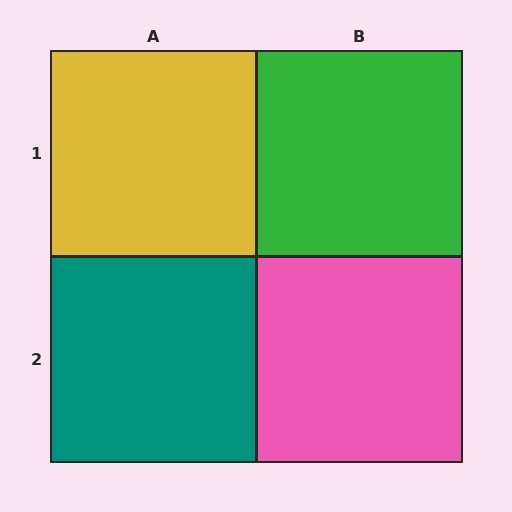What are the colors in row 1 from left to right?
Yellow, green.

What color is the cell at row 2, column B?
Pink.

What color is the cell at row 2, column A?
Teal.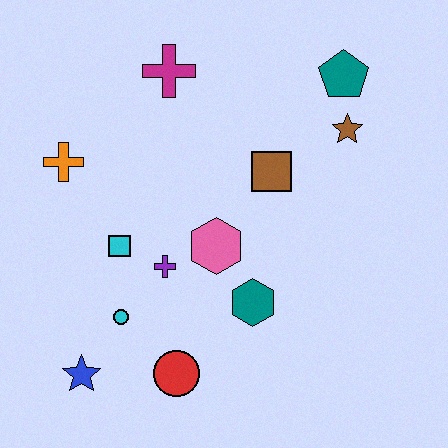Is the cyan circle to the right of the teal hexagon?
No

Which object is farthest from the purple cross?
The teal pentagon is farthest from the purple cross.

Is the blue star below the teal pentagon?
Yes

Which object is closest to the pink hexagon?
The purple cross is closest to the pink hexagon.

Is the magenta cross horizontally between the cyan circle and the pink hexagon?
Yes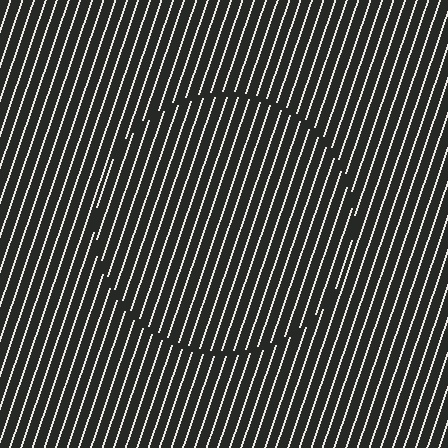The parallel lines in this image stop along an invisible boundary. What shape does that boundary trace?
An illusory circle. The interior of the shape contains the same grating, shifted by half a period — the contour is defined by the phase discontinuity where line-ends from the inner and outer gratings abut.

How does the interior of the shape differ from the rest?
The interior of the shape contains the same grating, shifted by half a period — the contour is defined by the phase discontinuity where line-ends from the inner and outer gratings abut.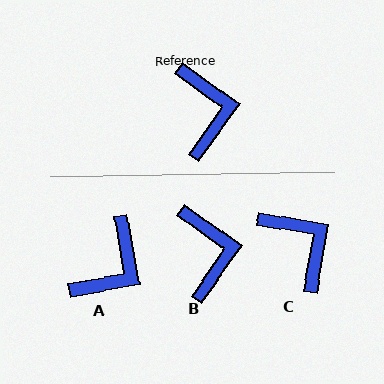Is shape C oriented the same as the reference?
No, it is off by about 25 degrees.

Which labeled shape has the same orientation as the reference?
B.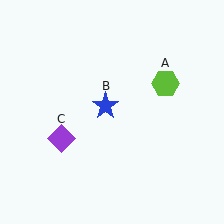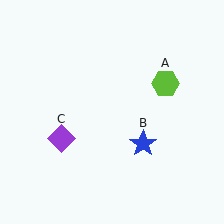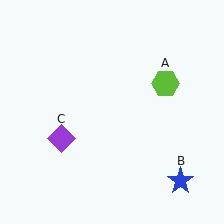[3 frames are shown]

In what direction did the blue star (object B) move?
The blue star (object B) moved down and to the right.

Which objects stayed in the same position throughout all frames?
Lime hexagon (object A) and purple diamond (object C) remained stationary.